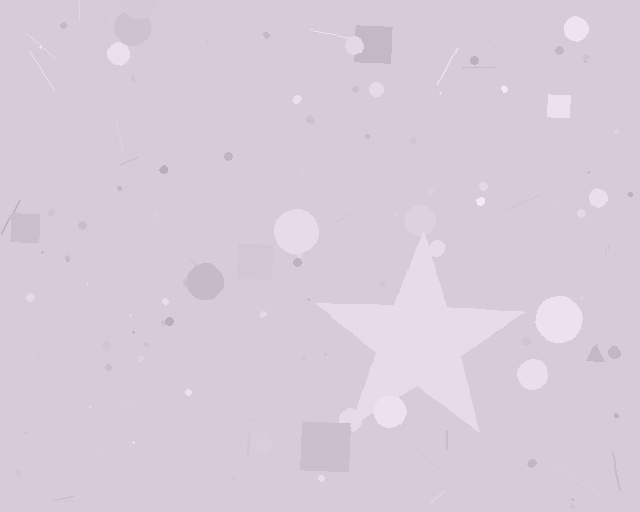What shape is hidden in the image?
A star is hidden in the image.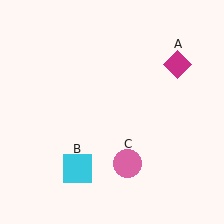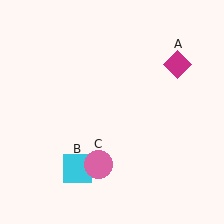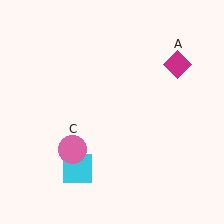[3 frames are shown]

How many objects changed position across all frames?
1 object changed position: pink circle (object C).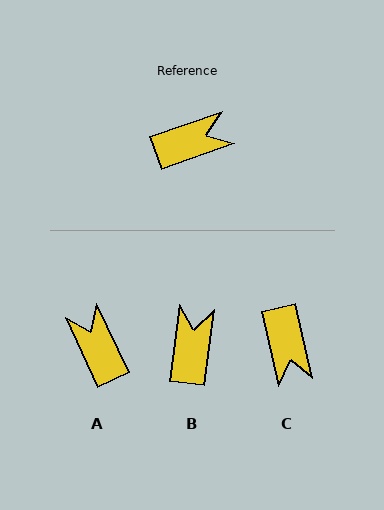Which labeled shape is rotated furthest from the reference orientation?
C, about 97 degrees away.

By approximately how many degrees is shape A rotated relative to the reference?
Approximately 96 degrees counter-clockwise.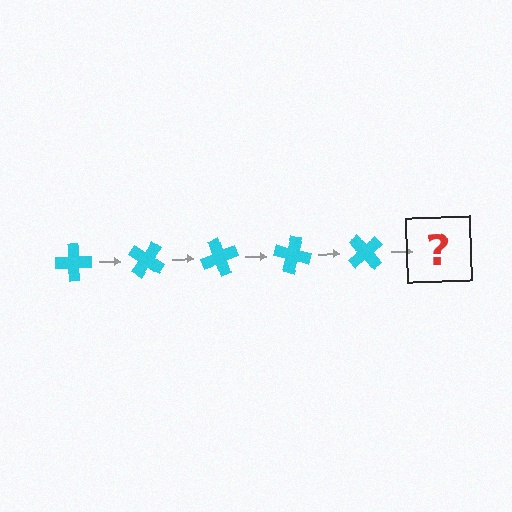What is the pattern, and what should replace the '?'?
The pattern is that the cross rotates 35 degrees each step. The '?' should be a cyan cross rotated 175 degrees.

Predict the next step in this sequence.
The next step is a cyan cross rotated 175 degrees.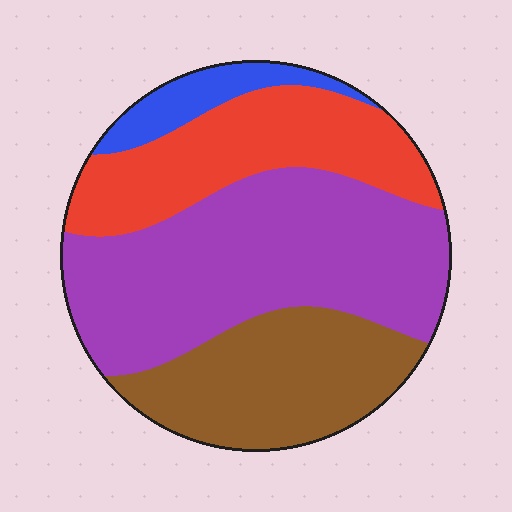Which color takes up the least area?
Blue, at roughly 5%.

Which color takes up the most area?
Purple, at roughly 45%.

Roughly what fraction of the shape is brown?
Brown covers 25% of the shape.